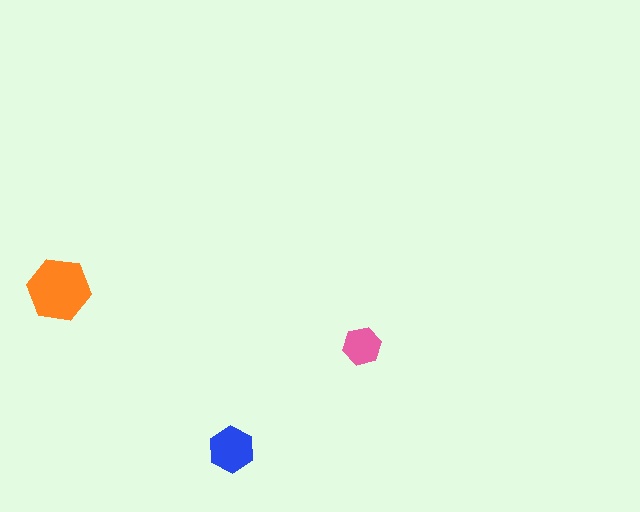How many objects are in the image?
There are 3 objects in the image.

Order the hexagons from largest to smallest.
the orange one, the blue one, the pink one.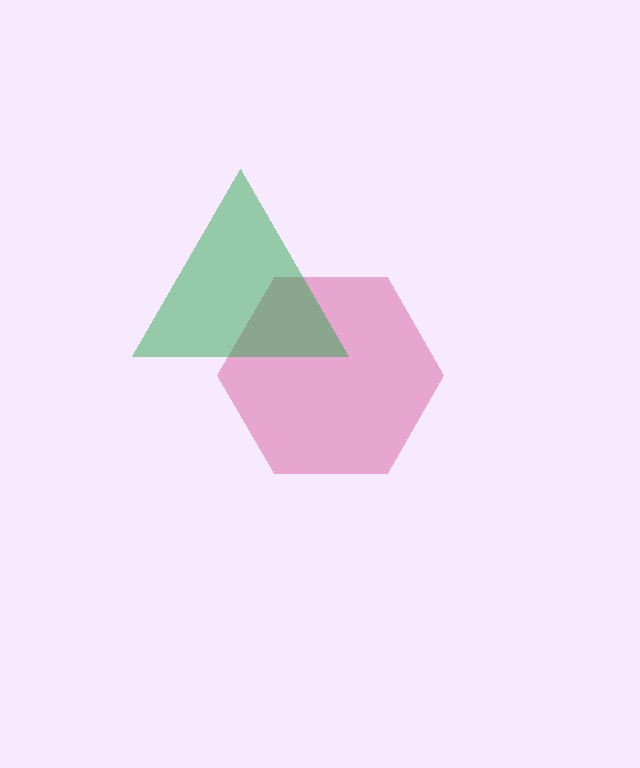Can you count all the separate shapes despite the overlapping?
Yes, there are 2 separate shapes.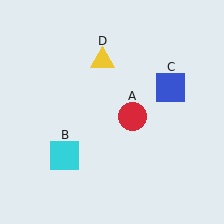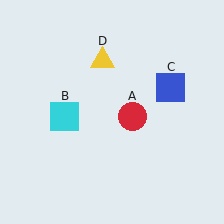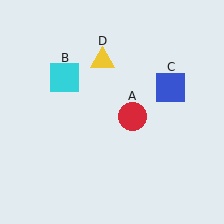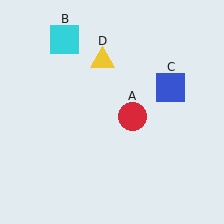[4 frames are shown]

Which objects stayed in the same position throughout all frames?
Red circle (object A) and blue square (object C) and yellow triangle (object D) remained stationary.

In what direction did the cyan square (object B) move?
The cyan square (object B) moved up.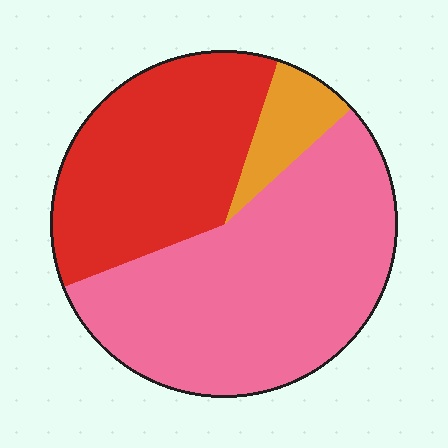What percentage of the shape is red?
Red covers around 35% of the shape.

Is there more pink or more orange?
Pink.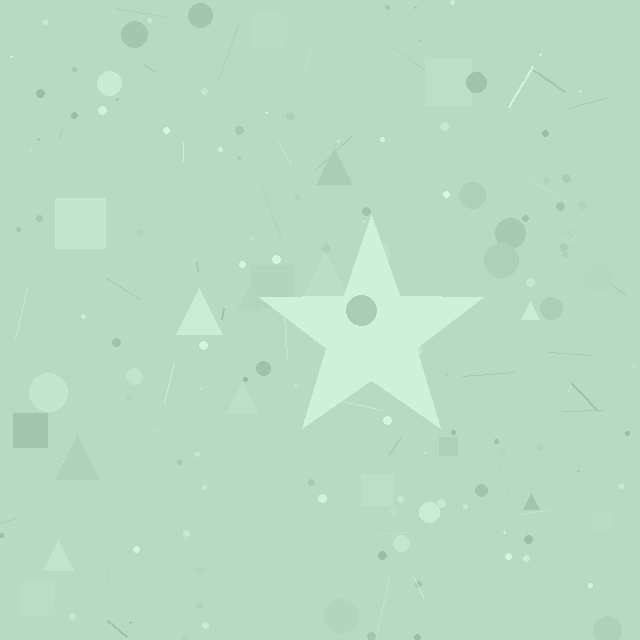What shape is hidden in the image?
A star is hidden in the image.